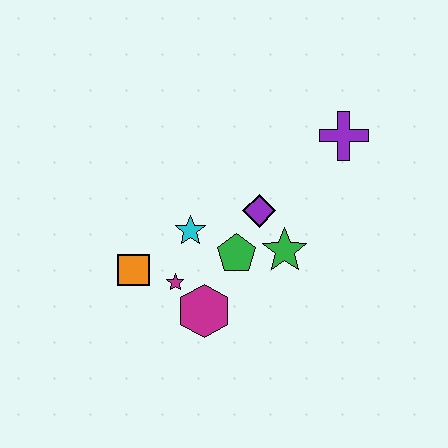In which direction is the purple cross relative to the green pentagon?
The purple cross is above the green pentagon.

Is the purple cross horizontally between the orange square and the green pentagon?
No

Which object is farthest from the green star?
The orange square is farthest from the green star.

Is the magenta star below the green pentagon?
Yes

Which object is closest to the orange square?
The magenta star is closest to the orange square.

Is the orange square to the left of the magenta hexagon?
Yes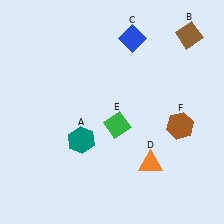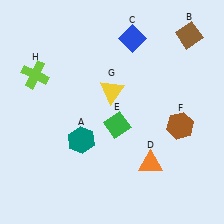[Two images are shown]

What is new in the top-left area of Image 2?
A yellow triangle (G) was added in the top-left area of Image 2.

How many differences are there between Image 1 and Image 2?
There are 2 differences between the two images.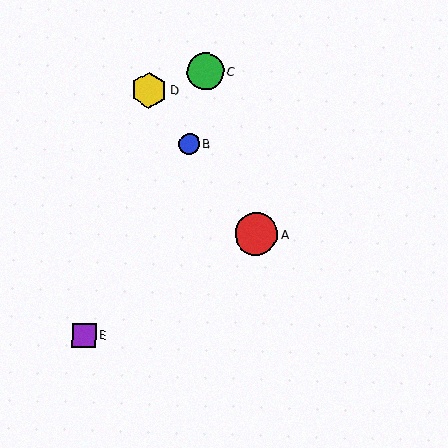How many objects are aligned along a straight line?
3 objects (A, B, D) are aligned along a straight line.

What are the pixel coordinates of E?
Object E is at (84, 335).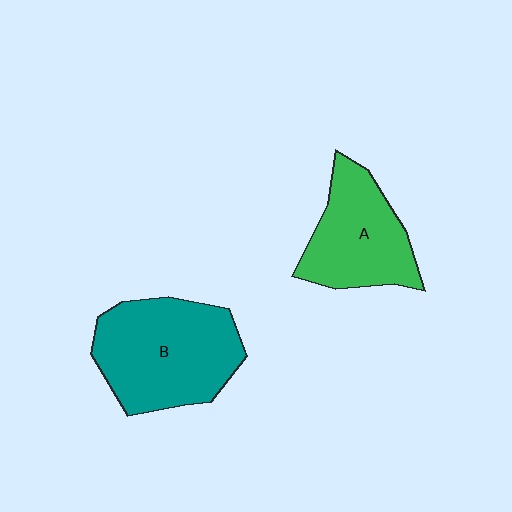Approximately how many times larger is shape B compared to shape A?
Approximately 1.4 times.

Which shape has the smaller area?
Shape A (green).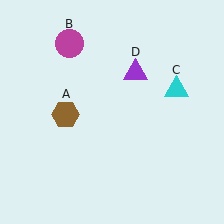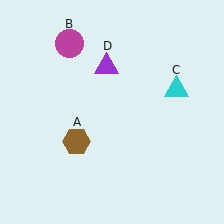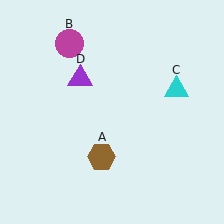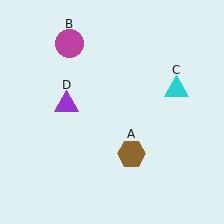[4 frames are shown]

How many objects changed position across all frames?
2 objects changed position: brown hexagon (object A), purple triangle (object D).